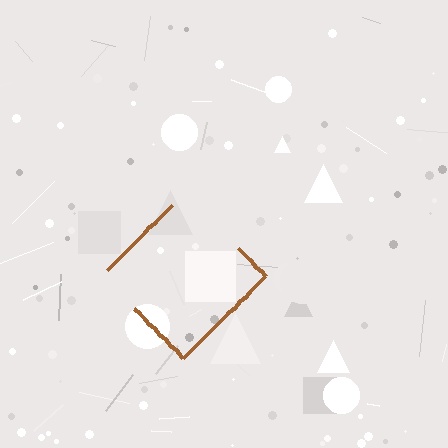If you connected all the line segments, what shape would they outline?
They would outline a diamond.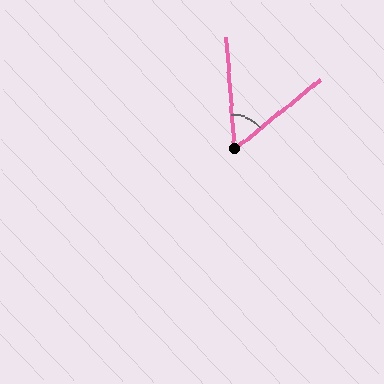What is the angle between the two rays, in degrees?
Approximately 55 degrees.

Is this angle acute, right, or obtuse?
It is acute.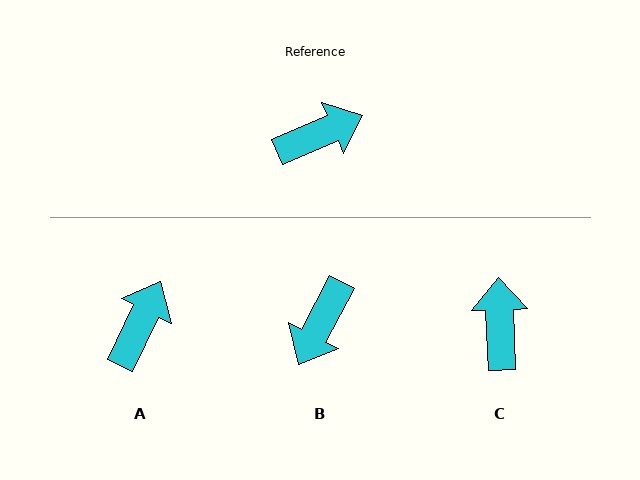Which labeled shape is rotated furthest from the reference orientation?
B, about 141 degrees away.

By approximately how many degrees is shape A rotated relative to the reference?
Approximately 41 degrees counter-clockwise.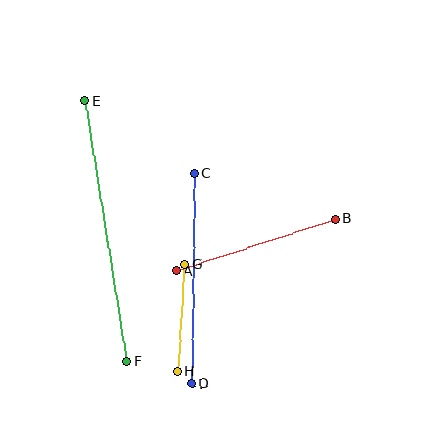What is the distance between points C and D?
The distance is approximately 210 pixels.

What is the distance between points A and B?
The distance is approximately 167 pixels.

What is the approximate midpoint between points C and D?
The midpoint is at approximately (193, 278) pixels.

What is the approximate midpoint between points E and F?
The midpoint is at approximately (106, 231) pixels.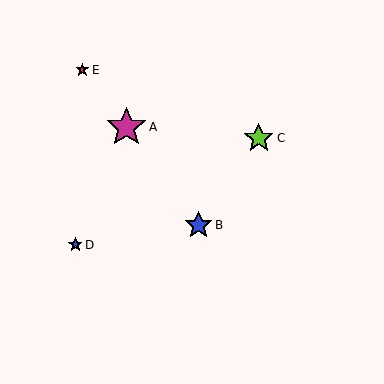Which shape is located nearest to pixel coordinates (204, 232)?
The blue star (labeled B) at (198, 225) is nearest to that location.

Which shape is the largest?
The magenta star (labeled A) is the largest.